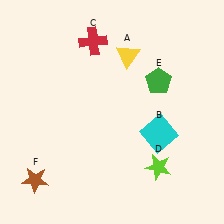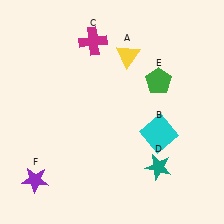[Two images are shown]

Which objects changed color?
C changed from red to magenta. D changed from lime to teal. F changed from brown to purple.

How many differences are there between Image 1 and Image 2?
There are 3 differences between the two images.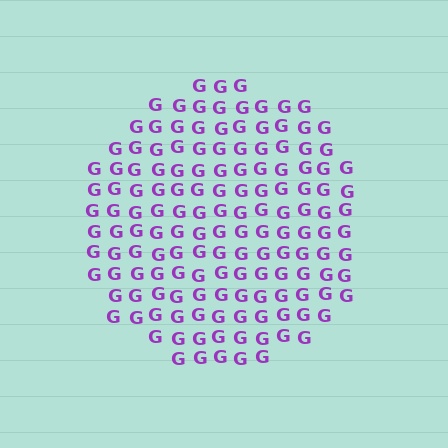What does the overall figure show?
The overall figure shows a circle.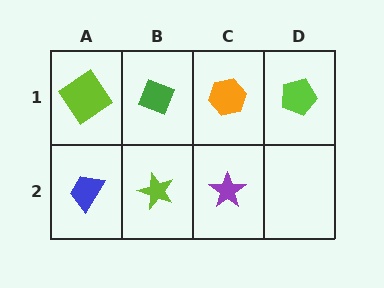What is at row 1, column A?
A lime diamond.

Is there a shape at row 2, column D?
No, that cell is empty.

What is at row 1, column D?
A lime pentagon.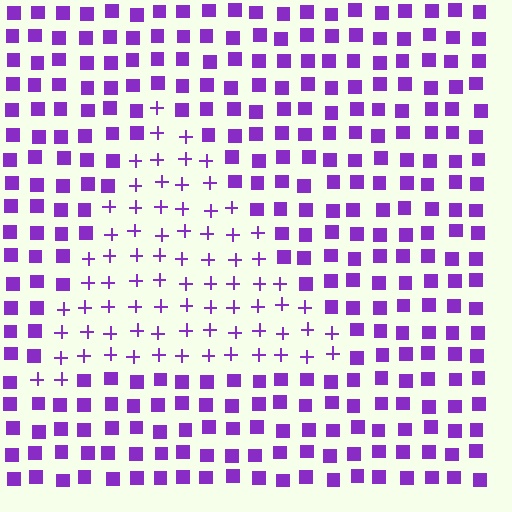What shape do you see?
I see a triangle.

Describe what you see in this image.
The image is filled with small purple elements arranged in a uniform grid. A triangle-shaped region contains plus signs, while the surrounding area contains squares. The boundary is defined purely by the change in element shape.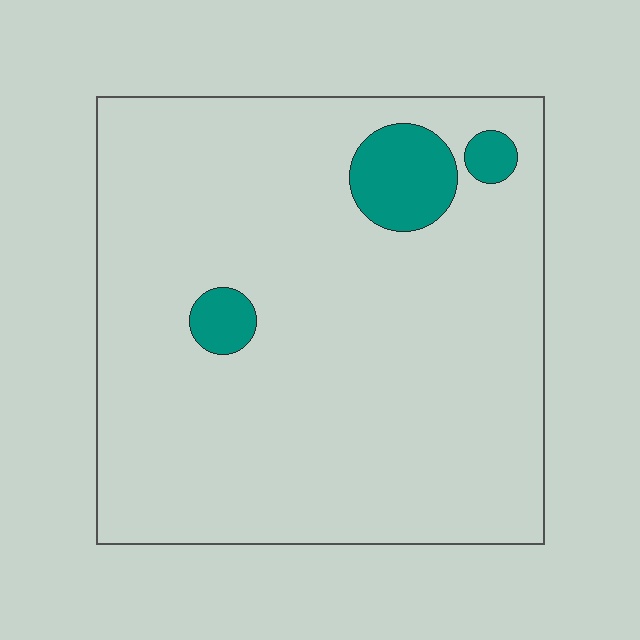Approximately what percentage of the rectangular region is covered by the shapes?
Approximately 10%.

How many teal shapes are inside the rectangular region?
3.